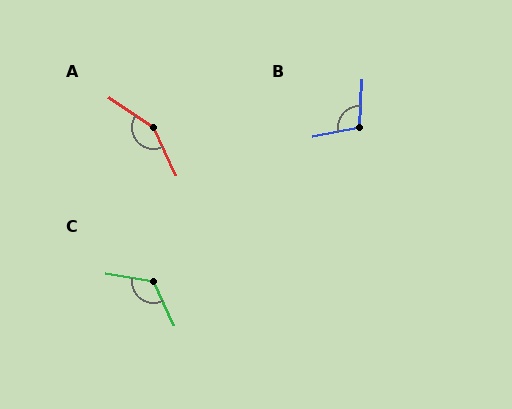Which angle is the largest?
A, at approximately 149 degrees.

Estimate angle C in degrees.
Approximately 125 degrees.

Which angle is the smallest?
B, at approximately 104 degrees.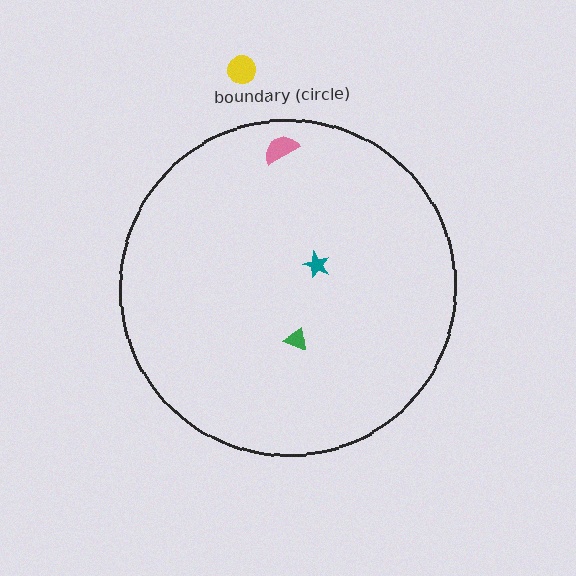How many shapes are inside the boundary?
3 inside, 1 outside.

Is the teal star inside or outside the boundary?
Inside.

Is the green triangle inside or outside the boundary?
Inside.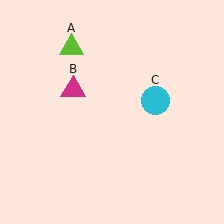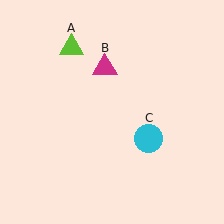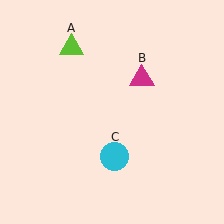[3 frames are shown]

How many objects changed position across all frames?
2 objects changed position: magenta triangle (object B), cyan circle (object C).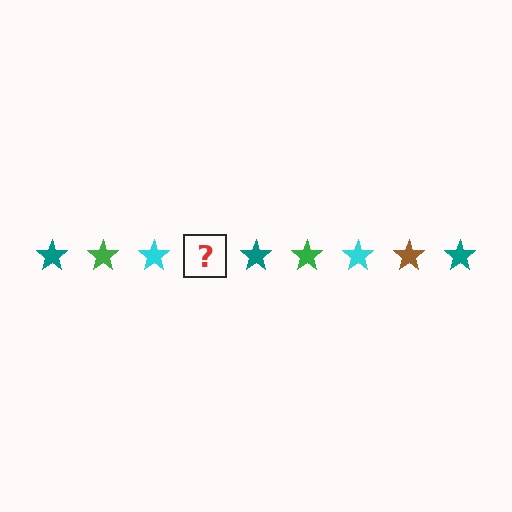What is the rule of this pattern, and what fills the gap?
The rule is that the pattern cycles through teal, green, cyan, brown stars. The gap should be filled with a brown star.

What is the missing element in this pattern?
The missing element is a brown star.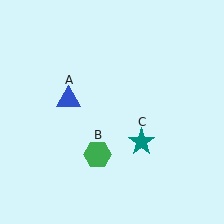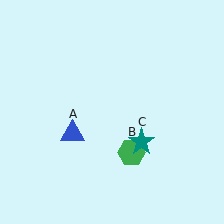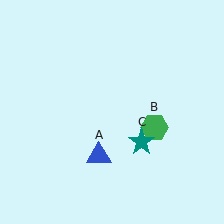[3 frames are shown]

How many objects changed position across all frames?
2 objects changed position: blue triangle (object A), green hexagon (object B).